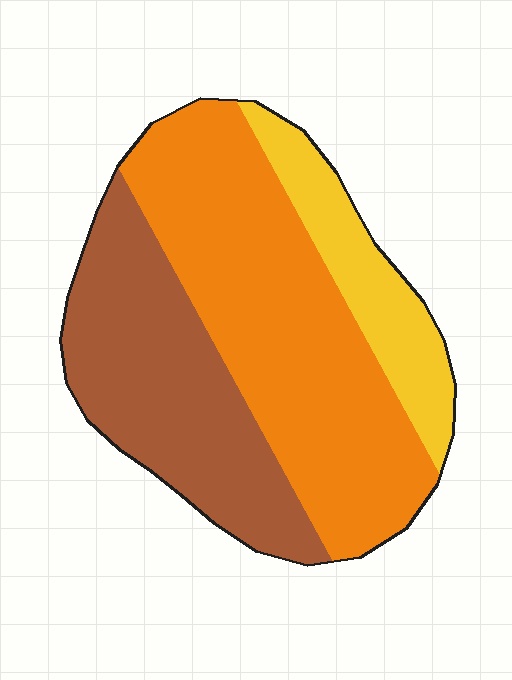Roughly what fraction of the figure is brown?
Brown takes up about one third (1/3) of the figure.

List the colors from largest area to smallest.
From largest to smallest: orange, brown, yellow.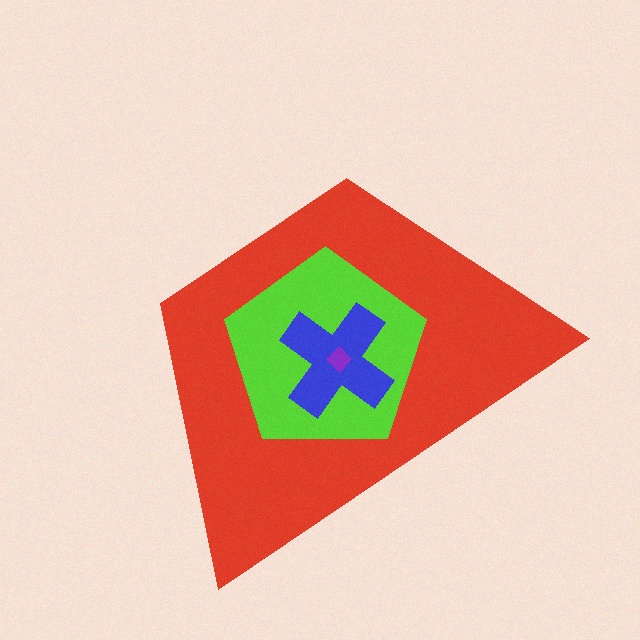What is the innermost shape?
The purple diamond.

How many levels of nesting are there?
4.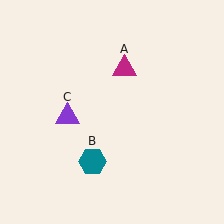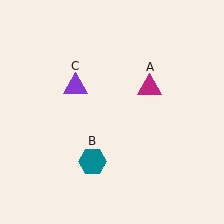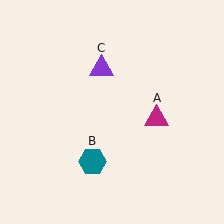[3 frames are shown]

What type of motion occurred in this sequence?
The magenta triangle (object A), purple triangle (object C) rotated clockwise around the center of the scene.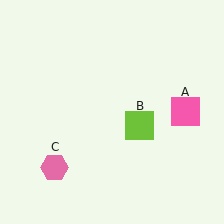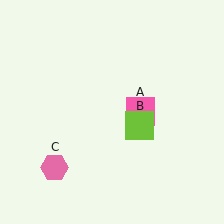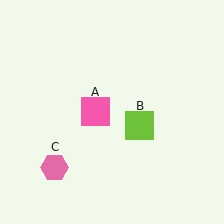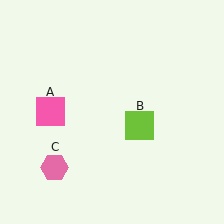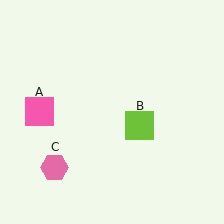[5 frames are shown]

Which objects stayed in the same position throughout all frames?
Lime square (object B) and pink hexagon (object C) remained stationary.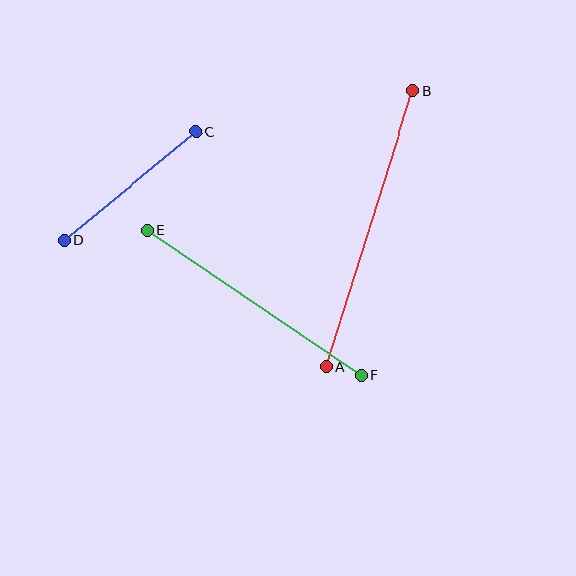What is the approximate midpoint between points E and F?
The midpoint is at approximately (254, 303) pixels.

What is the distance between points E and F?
The distance is approximately 259 pixels.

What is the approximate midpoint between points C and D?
The midpoint is at approximately (130, 186) pixels.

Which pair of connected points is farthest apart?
Points A and B are farthest apart.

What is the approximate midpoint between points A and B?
The midpoint is at approximately (370, 228) pixels.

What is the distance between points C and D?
The distance is approximately 170 pixels.